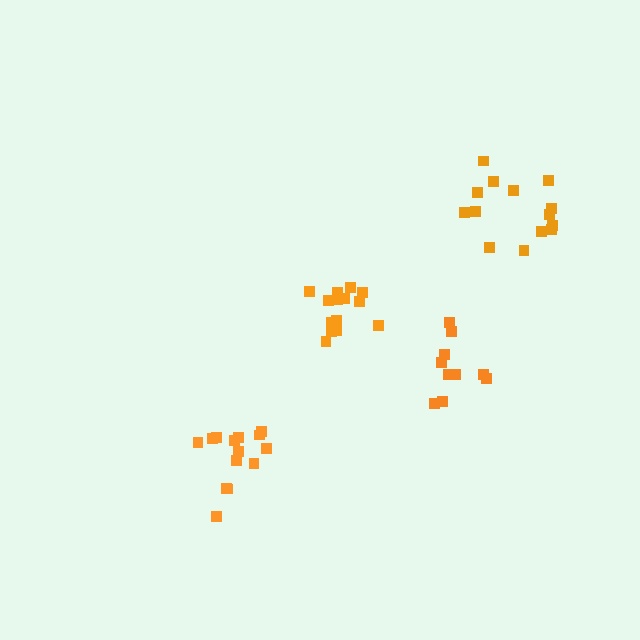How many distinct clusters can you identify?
There are 4 distinct clusters.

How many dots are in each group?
Group 1: 14 dots, Group 2: 11 dots, Group 3: 14 dots, Group 4: 14 dots (53 total).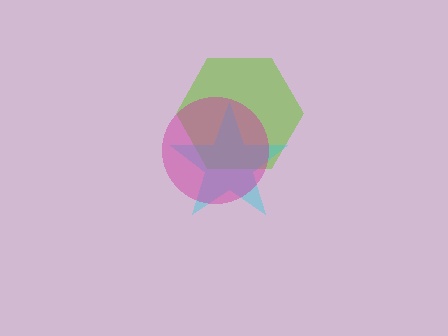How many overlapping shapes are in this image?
There are 3 overlapping shapes in the image.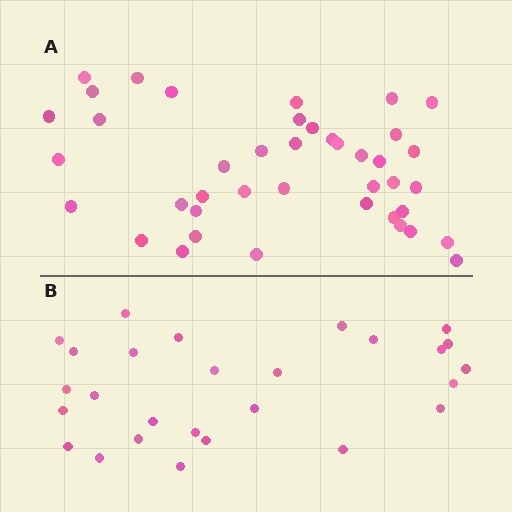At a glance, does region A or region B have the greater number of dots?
Region A (the top region) has more dots.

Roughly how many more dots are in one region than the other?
Region A has approximately 15 more dots than region B.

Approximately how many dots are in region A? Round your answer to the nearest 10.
About 40 dots. (The exact count is 41, which rounds to 40.)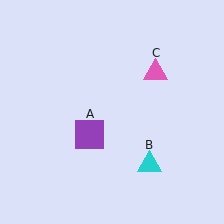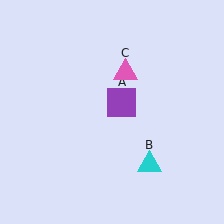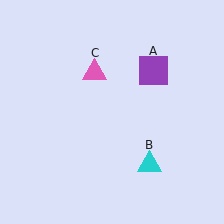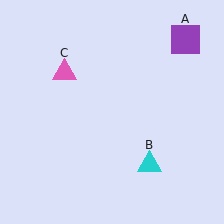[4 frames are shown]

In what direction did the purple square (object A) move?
The purple square (object A) moved up and to the right.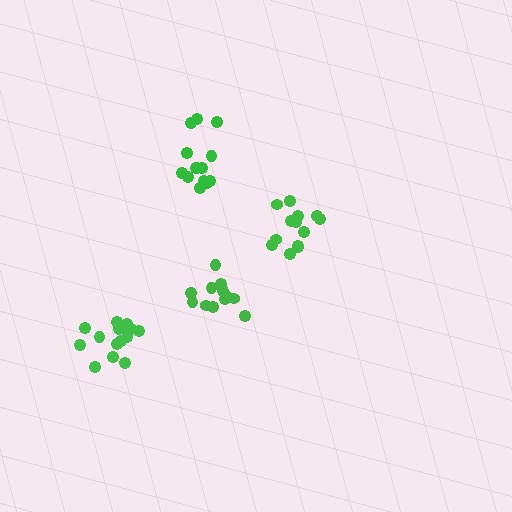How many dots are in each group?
Group 1: 14 dots, Group 2: 15 dots, Group 3: 12 dots, Group 4: 13 dots (54 total).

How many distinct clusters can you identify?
There are 4 distinct clusters.